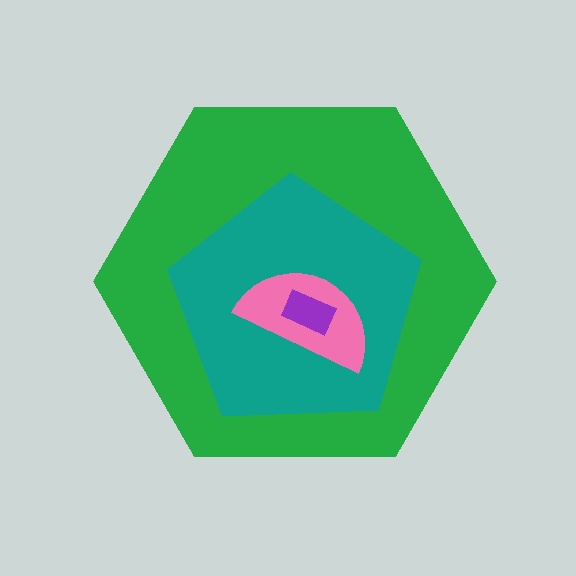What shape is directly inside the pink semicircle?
The purple rectangle.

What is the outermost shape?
The green hexagon.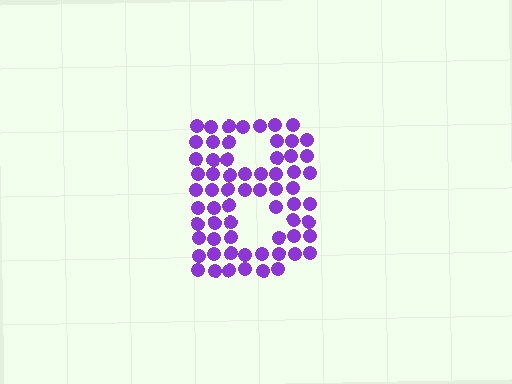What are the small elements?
The small elements are circles.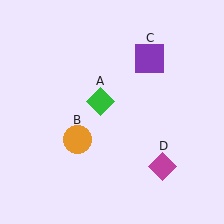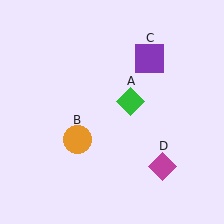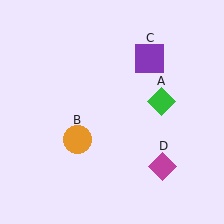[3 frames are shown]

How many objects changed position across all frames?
1 object changed position: green diamond (object A).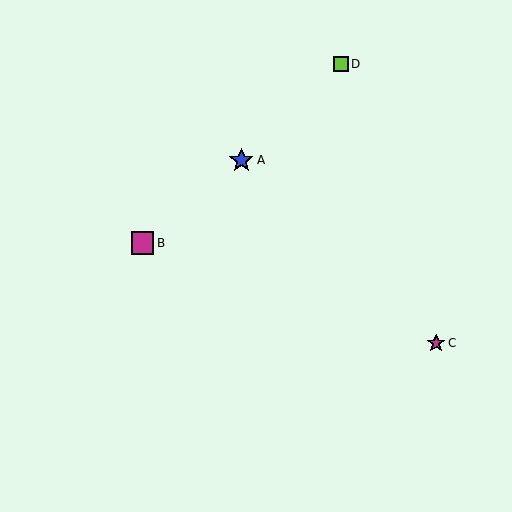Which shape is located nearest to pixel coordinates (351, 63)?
The lime square (labeled D) at (341, 64) is nearest to that location.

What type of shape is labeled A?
Shape A is a blue star.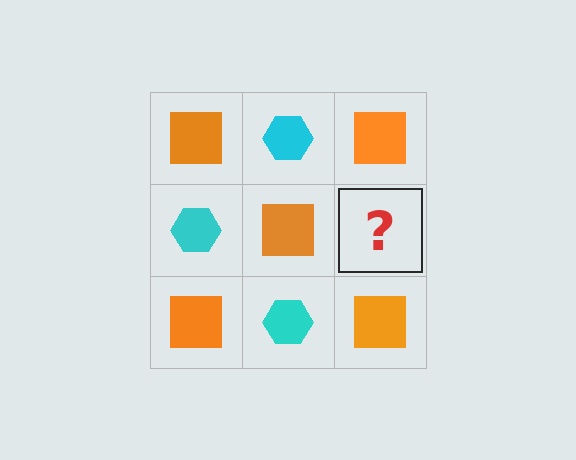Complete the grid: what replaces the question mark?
The question mark should be replaced with a cyan hexagon.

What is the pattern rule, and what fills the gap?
The rule is that it alternates orange square and cyan hexagon in a checkerboard pattern. The gap should be filled with a cyan hexagon.